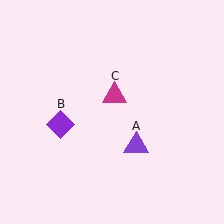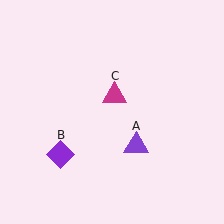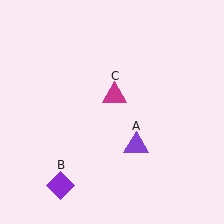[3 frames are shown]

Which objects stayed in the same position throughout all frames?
Purple triangle (object A) and magenta triangle (object C) remained stationary.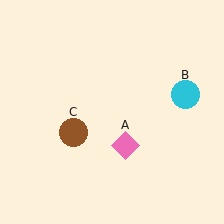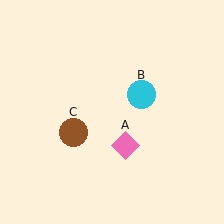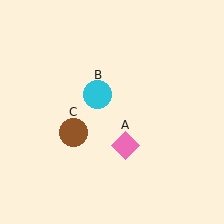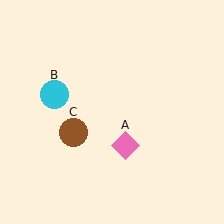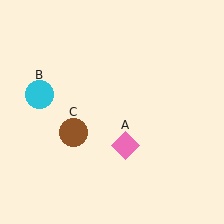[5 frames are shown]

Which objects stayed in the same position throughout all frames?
Pink diamond (object A) and brown circle (object C) remained stationary.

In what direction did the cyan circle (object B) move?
The cyan circle (object B) moved left.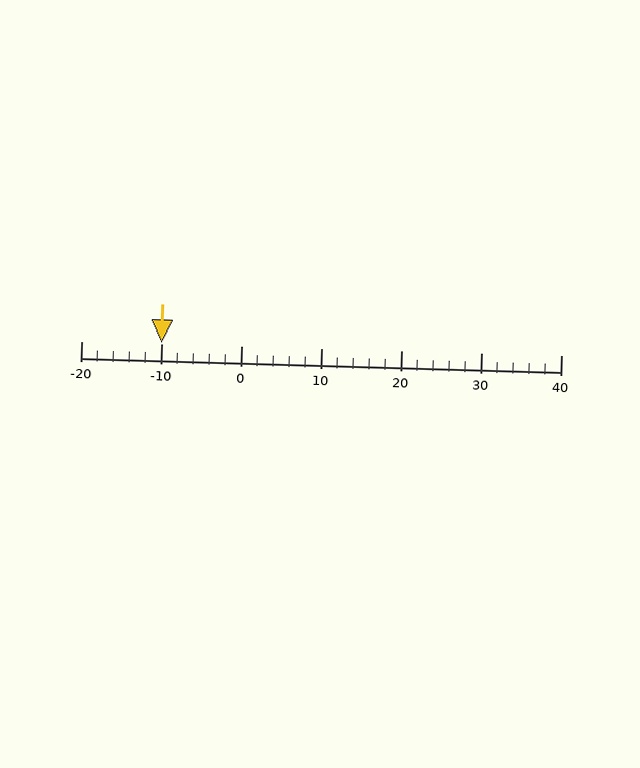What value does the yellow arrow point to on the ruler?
The yellow arrow points to approximately -10.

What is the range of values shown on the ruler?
The ruler shows values from -20 to 40.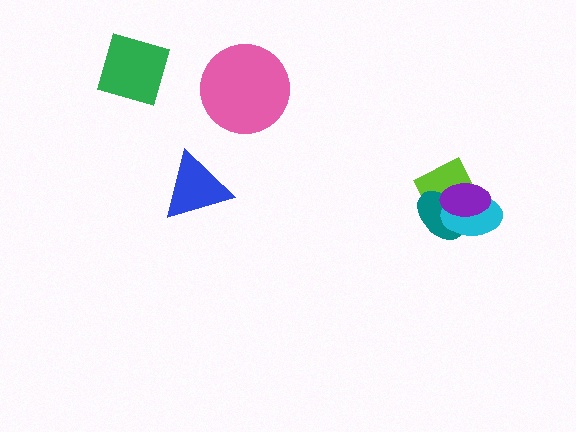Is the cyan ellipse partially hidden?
Yes, it is partially covered by another shape.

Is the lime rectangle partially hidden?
Yes, it is partially covered by another shape.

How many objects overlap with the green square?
0 objects overlap with the green square.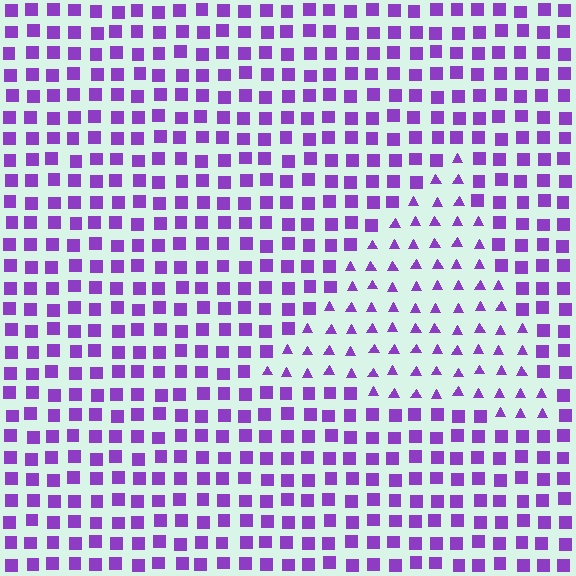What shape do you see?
I see a triangle.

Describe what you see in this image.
The image is filled with small purple elements arranged in a uniform grid. A triangle-shaped region contains triangles, while the surrounding area contains squares. The boundary is defined purely by the change in element shape.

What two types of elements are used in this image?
The image uses triangles inside the triangle region and squares outside it.